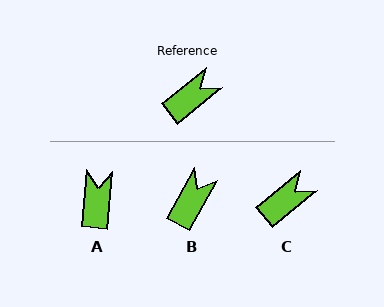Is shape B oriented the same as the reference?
No, it is off by about 21 degrees.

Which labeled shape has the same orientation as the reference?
C.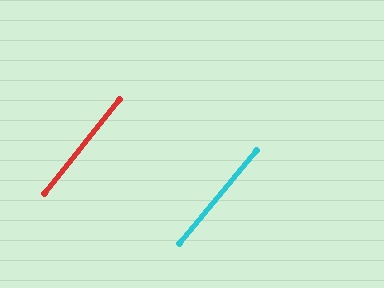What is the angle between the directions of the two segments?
Approximately 1 degree.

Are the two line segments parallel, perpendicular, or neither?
Parallel — their directions differ by only 0.9°.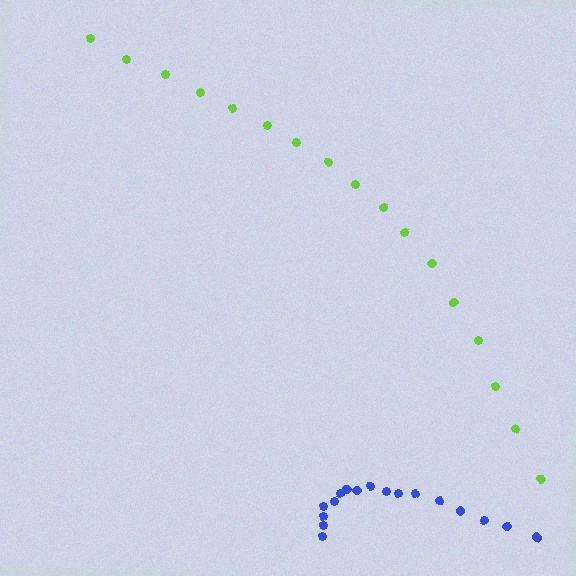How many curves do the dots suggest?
There are 2 distinct paths.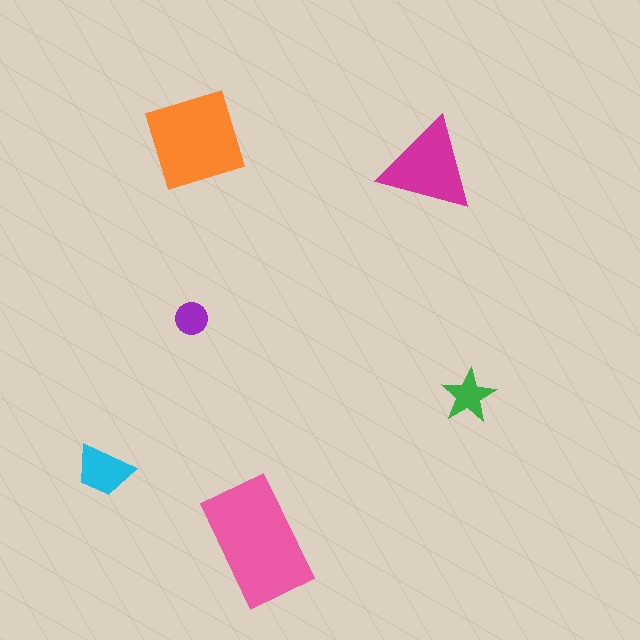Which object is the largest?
The pink rectangle.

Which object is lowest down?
The pink rectangle is bottommost.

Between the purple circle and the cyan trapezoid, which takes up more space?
The cyan trapezoid.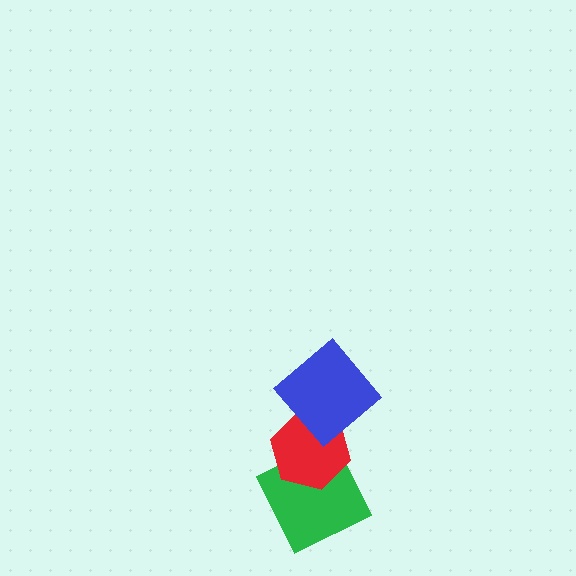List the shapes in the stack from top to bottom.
From top to bottom: the blue diamond, the red hexagon, the green square.